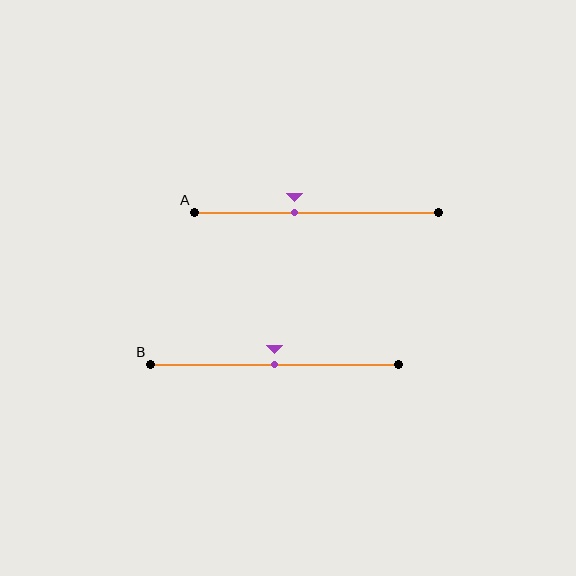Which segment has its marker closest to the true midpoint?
Segment B has its marker closest to the true midpoint.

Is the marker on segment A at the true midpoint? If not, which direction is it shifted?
No, the marker on segment A is shifted to the left by about 9% of the segment length.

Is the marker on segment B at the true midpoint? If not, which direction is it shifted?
Yes, the marker on segment B is at the true midpoint.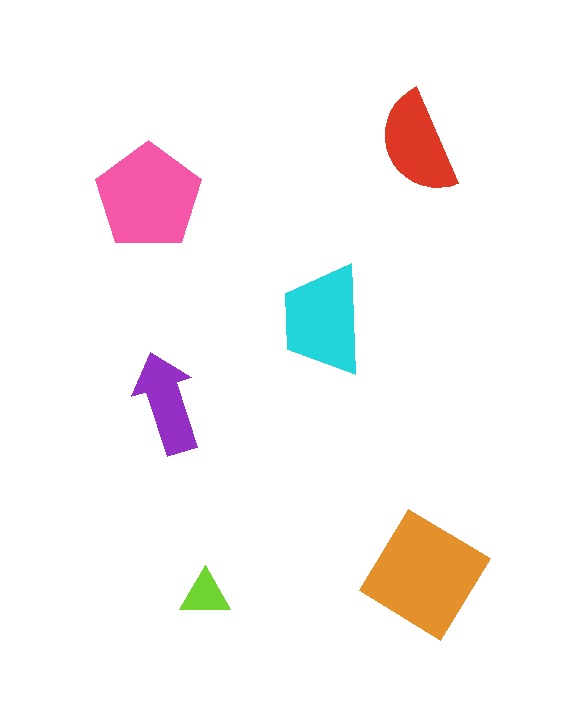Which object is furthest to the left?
The pink pentagon is leftmost.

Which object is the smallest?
The lime triangle.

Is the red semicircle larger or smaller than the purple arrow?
Larger.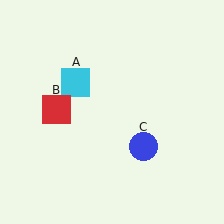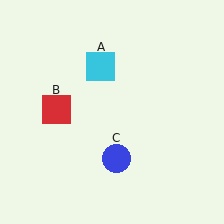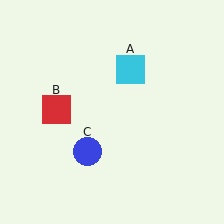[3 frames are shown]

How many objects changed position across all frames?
2 objects changed position: cyan square (object A), blue circle (object C).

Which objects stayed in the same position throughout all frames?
Red square (object B) remained stationary.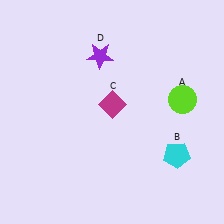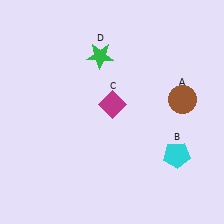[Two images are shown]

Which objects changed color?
A changed from lime to brown. D changed from purple to green.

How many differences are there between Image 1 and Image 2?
There are 2 differences between the two images.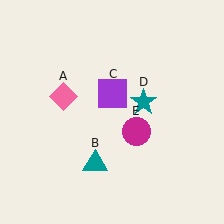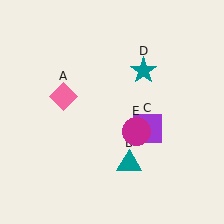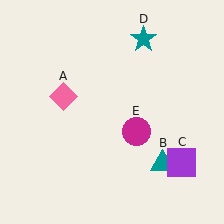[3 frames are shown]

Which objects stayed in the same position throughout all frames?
Pink diamond (object A) and magenta circle (object E) remained stationary.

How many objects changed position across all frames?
3 objects changed position: teal triangle (object B), purple square (object C), teal star (object D).